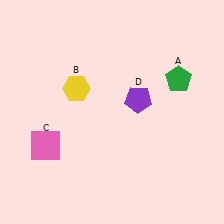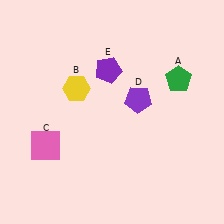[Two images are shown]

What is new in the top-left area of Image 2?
A purple pentagon (E) was added in the top-left area of Image 2.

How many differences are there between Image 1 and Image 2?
There is 1 difference between the two images.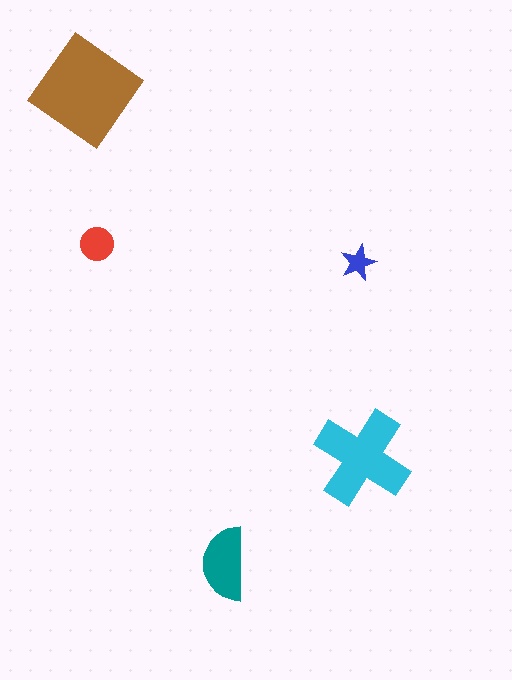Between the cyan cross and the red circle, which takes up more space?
The cyan cross.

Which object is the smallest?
The blue star.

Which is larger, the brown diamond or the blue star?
The brown diamond.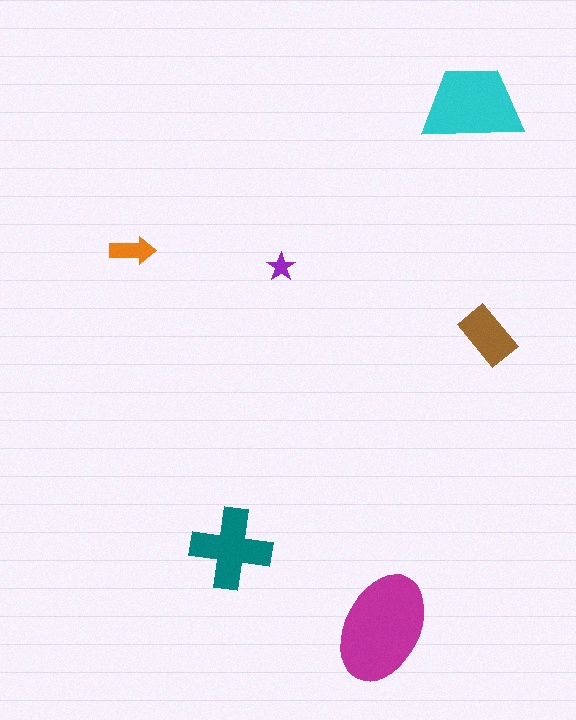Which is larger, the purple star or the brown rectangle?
The brown rectangle.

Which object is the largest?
The magenta ellipse.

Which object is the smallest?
The purple star.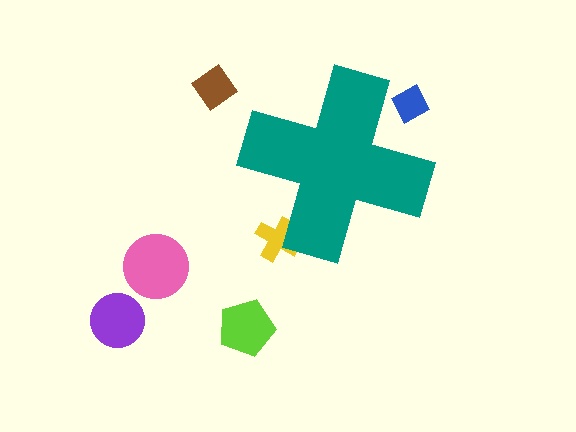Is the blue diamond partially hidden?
Yes, the blue diamond is partially hidden behind the teal cross.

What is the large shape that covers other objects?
A teal cross.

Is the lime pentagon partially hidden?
No, the lime pentagon is fully visible.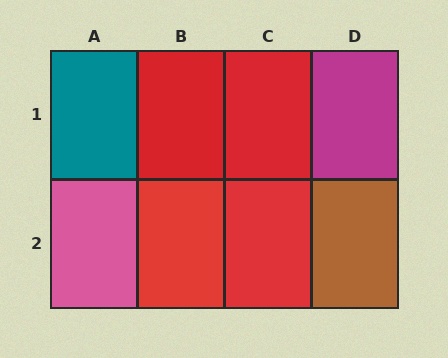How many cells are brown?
1 cell is brown.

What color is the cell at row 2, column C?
Red.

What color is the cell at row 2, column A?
Pink.